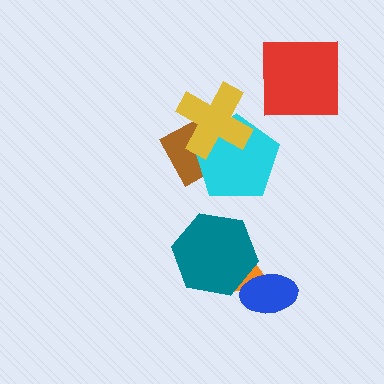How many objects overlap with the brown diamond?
2 objects overlap with the brown diamond.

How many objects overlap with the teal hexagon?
1 object overlaps with the teal hexagon.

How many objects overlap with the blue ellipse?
1 object overlaps with the blue ellipse.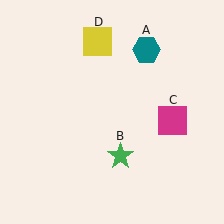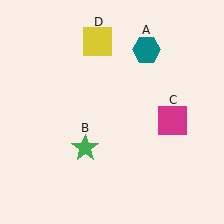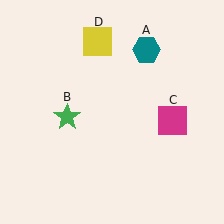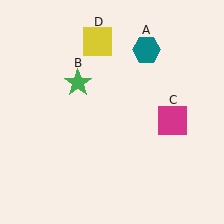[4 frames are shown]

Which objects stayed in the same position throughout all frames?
Teal hexagon (object A) and magenta square (object C) and yellow square (object D) remained stationary.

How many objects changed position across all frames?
1 object changed position: green star (object B).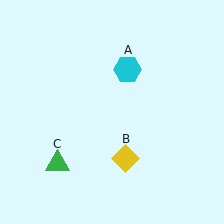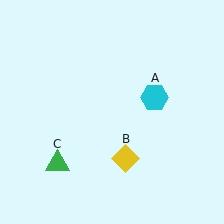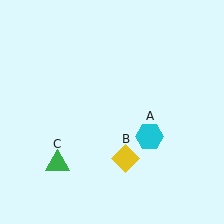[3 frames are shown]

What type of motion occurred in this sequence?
The cyan hexagon (object A) rotated clockwise around the center of the scene.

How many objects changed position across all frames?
1 object changed position: cyan hexagon (object A).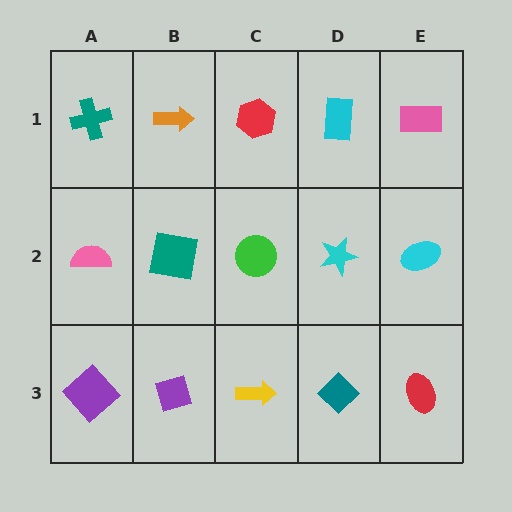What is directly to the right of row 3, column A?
A purple diamond.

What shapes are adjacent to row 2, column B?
An orange arrow (row 1, column B), a purple diamond (row 3, column B), a pink semicircle (row 2, column A), a green circle (row 2, column C).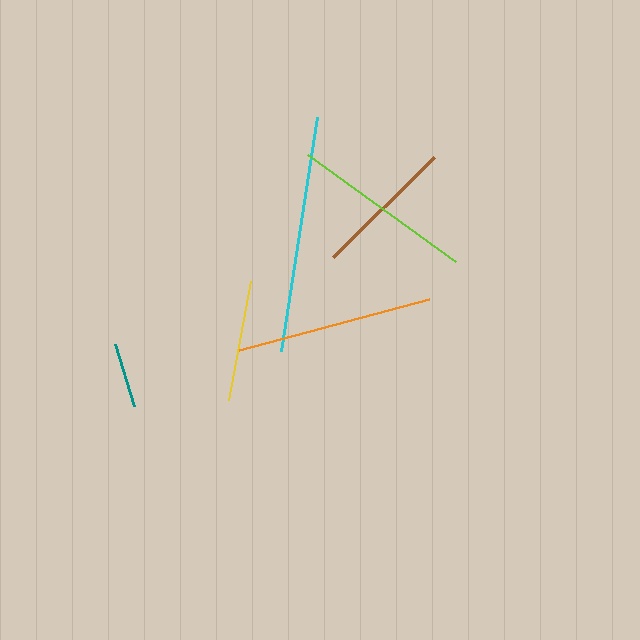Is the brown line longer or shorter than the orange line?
The orange line is longer than the brown line.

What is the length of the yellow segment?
The yellow segment is approximately 121 pixels long.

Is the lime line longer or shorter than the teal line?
The lime line is longer than the teal line.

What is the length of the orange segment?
The orange segment is approximately 196 pixels long.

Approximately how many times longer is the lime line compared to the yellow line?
The lime line is approximately 1.5 times the length of the yellow line.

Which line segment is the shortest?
The teal line is the shortest at approximately 64 pixels.